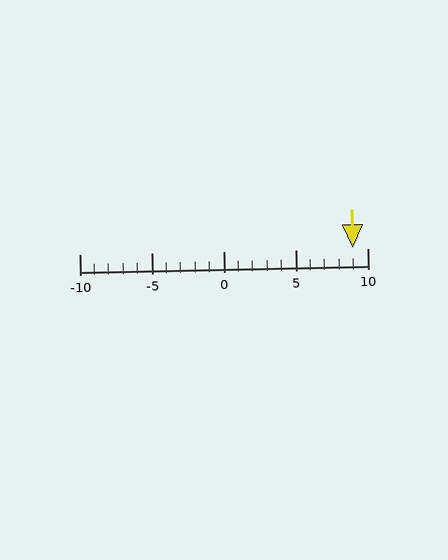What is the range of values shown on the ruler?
The ruler shows values from -10 to 10.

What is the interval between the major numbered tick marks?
The major tick marks are spaced 5 units apart.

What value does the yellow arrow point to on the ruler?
The yellow arrow points to approximately 9.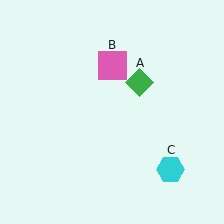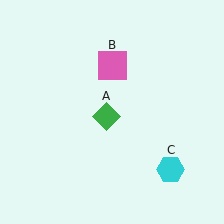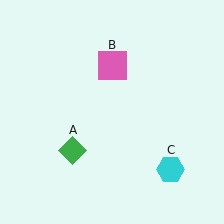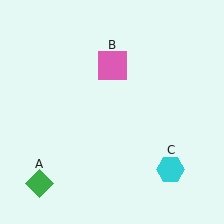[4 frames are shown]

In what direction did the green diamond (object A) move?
The green diamond (object A) moved down and to the left.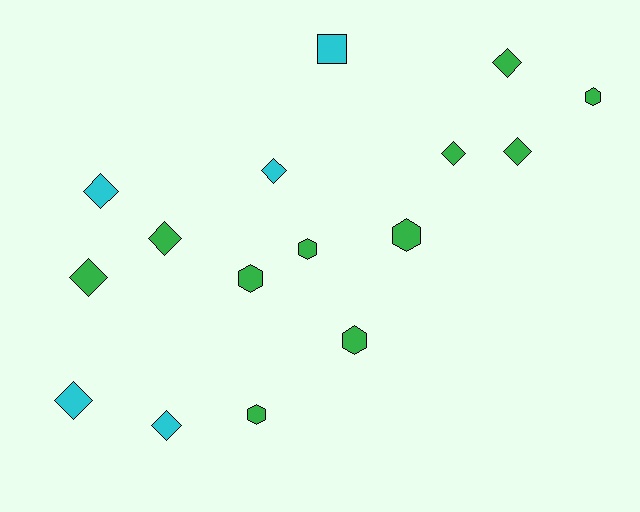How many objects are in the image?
There are 16 objects.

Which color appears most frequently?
Green, with 11 objects.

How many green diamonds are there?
There are 5 green diamonds.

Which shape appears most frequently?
Diamond, with 9 objects.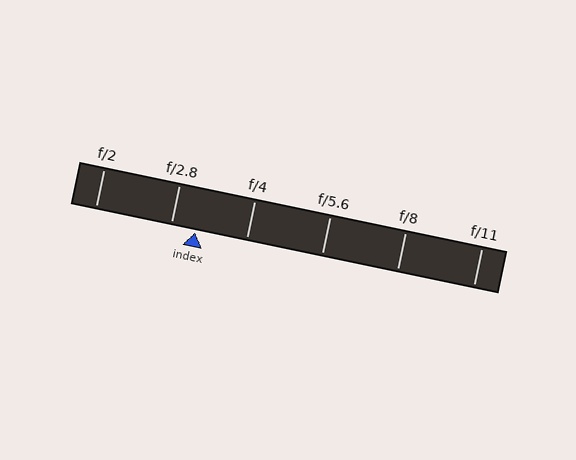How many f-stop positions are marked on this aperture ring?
There are 6 f-stop positions marked.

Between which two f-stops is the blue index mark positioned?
The index mark is between f/2.8 and f/4.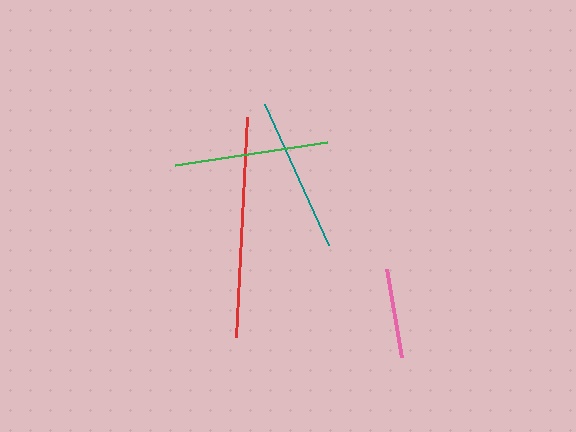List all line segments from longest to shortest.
From longest to shortest: red, teal, green, pink.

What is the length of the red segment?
The red segment is approximately 220 pixels long.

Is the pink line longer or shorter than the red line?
The red line is longer than the pink line.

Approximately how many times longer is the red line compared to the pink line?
The red line is approximately 2.4 times the length of the pink line.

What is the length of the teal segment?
The teal segment is approximately 155 pixels long.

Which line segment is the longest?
The red line is the longest at approximately 220 pixels.